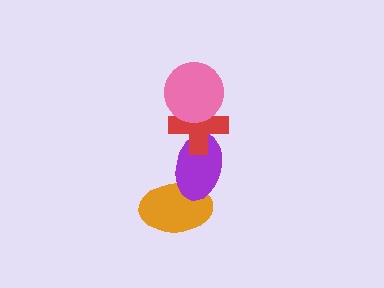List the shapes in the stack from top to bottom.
From top to bottom: the pink circle, the red cross, the purple ellipse, the orange ellipse.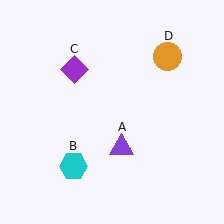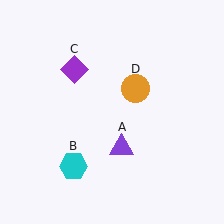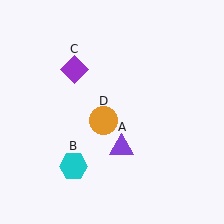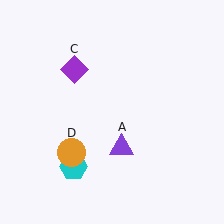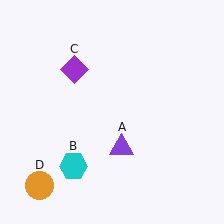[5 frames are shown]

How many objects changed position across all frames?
1 object changed position: orange circle (object D).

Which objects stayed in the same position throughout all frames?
Purple triangle (object A) and cyan hexagon (object B) and purple diamond (object C) remained stationary.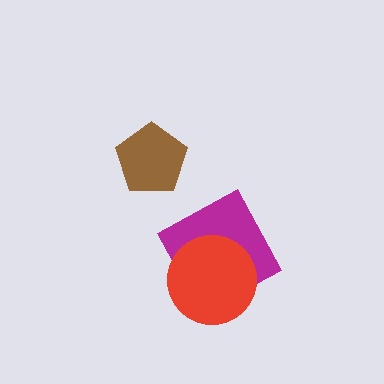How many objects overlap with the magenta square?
1 object overlaps with the magenta square.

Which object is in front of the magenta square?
The red circle is in front of the magenta square.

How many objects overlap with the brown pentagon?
0 objects overlap with the brown pentagon.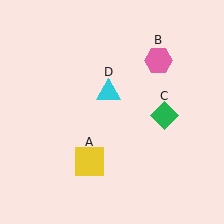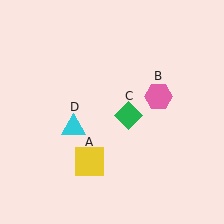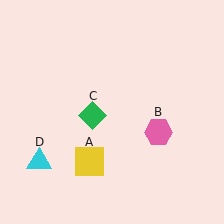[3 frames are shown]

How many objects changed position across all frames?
3 objects changed position: pink hexagon (object B), green diamond (object C), cyan triangle (object D).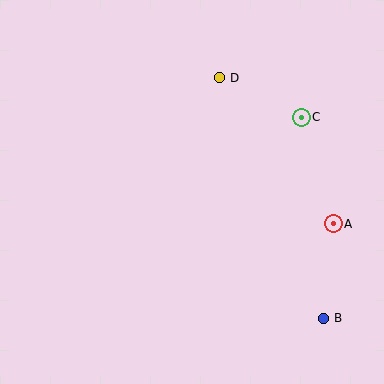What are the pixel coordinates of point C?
Point C is at (301, 117).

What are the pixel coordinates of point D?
Point D is at (219, 78).